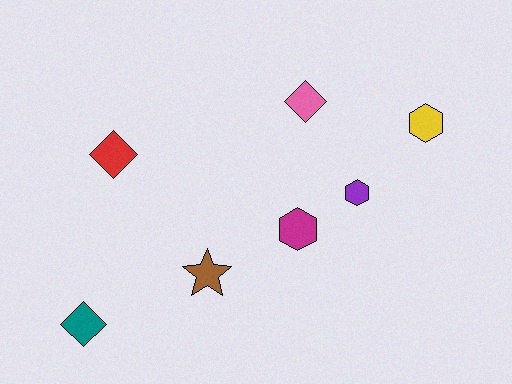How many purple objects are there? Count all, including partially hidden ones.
There is 1 purple object.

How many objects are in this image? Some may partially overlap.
There are 7 objects.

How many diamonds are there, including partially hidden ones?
There are 3 diamonds.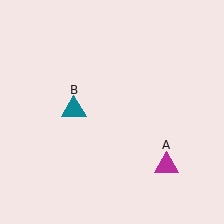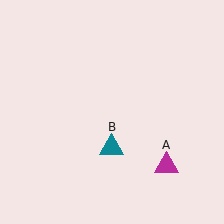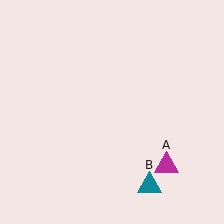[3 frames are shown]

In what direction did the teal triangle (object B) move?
The teal triangle (object B) moved down and to the right.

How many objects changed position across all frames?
1 object changed position: teal triangle (object B).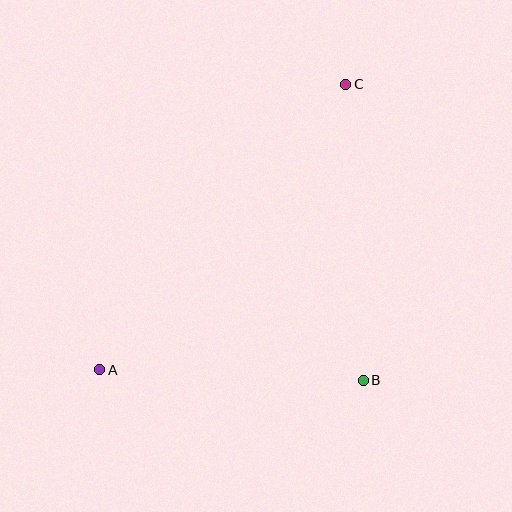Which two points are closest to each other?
Points A and B are closest to each other.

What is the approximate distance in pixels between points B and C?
The distance between B and C is approximately 297 pixels.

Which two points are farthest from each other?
Points A and C are farthest from each other.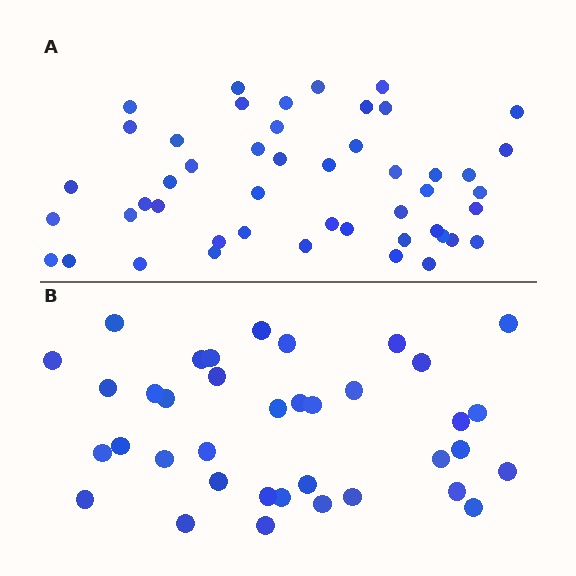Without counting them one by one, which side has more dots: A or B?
Region A (the top region) has more dots.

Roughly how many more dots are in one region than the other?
Region A has roughly 12 or so more dots than region B.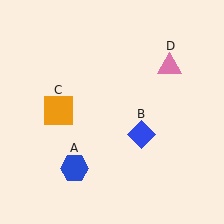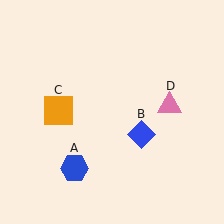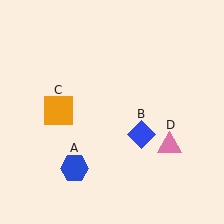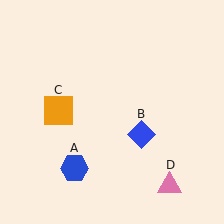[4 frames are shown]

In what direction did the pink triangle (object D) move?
The pink triangle (object D) moved down.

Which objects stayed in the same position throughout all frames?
Blue hexagon (object A) and blue diamond (object B) and orange square (object C) remained stationary.